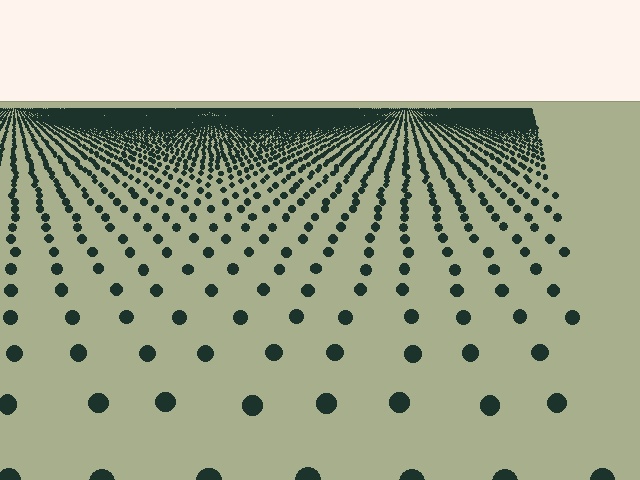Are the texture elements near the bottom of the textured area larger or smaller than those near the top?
Larger. Near the bottom, elements are closer to the viewer and appear at a bigger on-screen size.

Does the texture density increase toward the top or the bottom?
Density increases toward the top.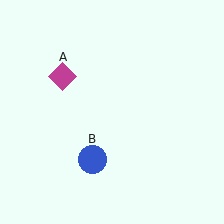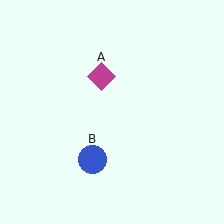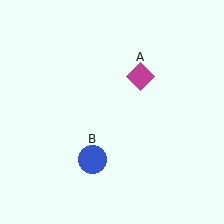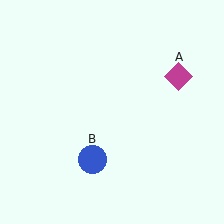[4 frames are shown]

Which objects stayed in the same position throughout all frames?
Blue circle (object B) remained stationary.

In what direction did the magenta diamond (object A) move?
The magenta diamond (object A) moved right.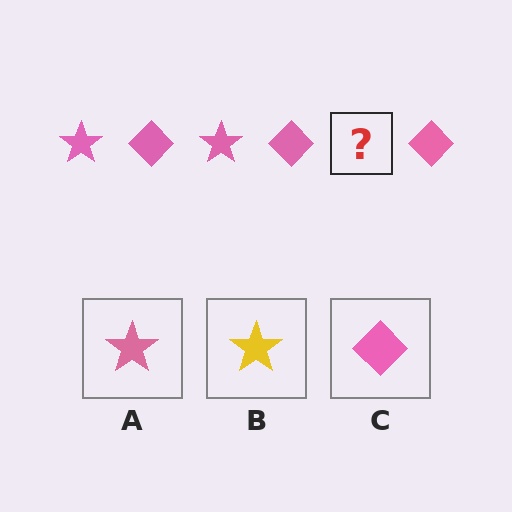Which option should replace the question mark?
Option A.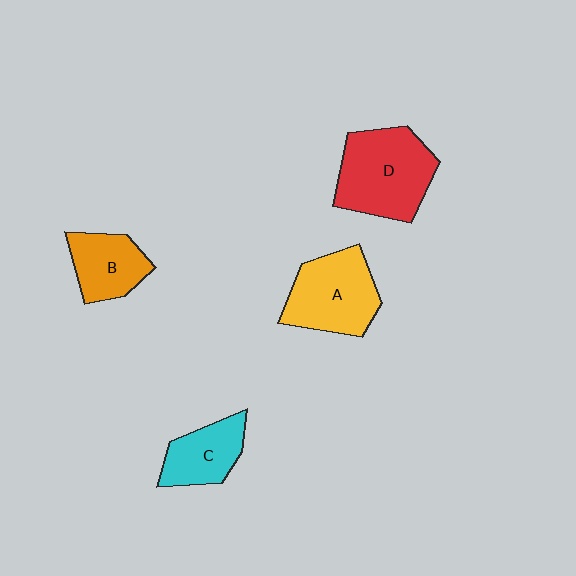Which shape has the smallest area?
Shape C (cyan).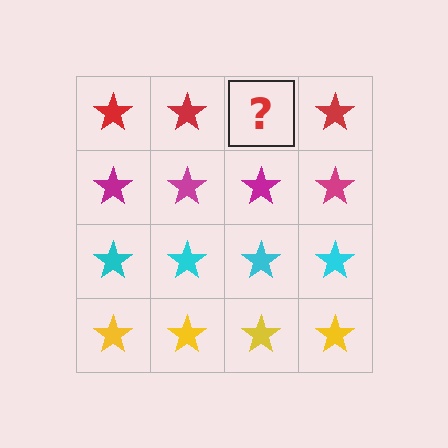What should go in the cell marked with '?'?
The missing cell should contain a red star.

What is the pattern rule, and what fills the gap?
The rule is that each row has a consistent color. The gap should be filled with a red star.